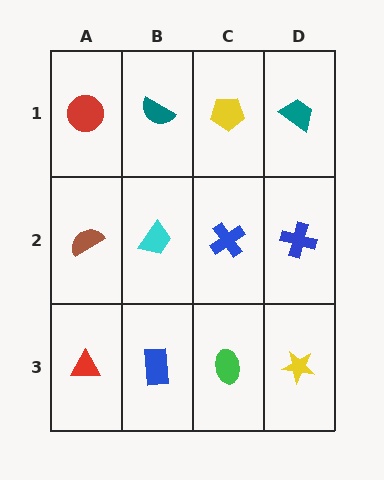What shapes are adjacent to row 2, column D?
A teal trapezoid (row 1, column D), a yellow star (row 3, column D), a blue cross (row 2, column C).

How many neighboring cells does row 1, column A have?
2.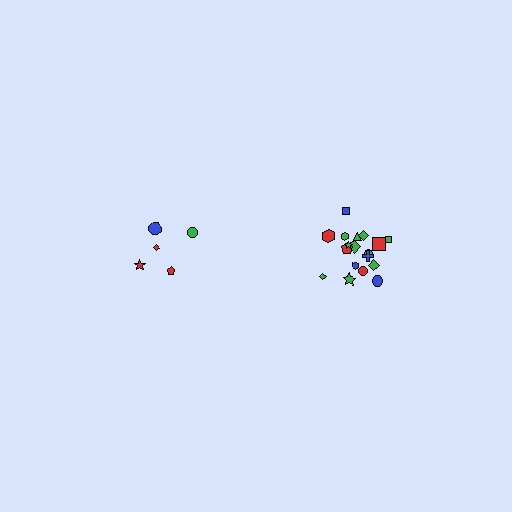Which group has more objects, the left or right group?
The right group.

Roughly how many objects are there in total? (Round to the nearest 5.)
Roughly 25 objects in total.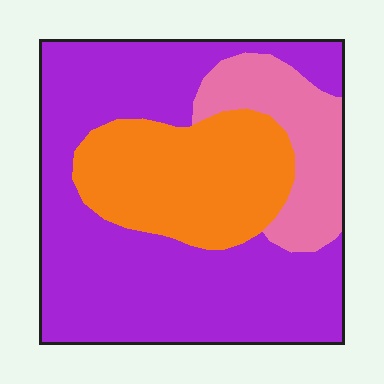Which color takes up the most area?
Purple, at roughly 60%.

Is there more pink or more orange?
Orange.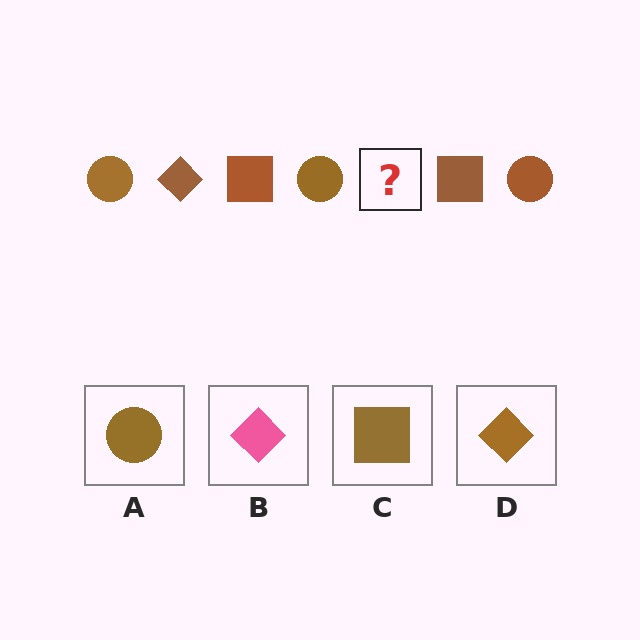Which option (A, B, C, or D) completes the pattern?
D.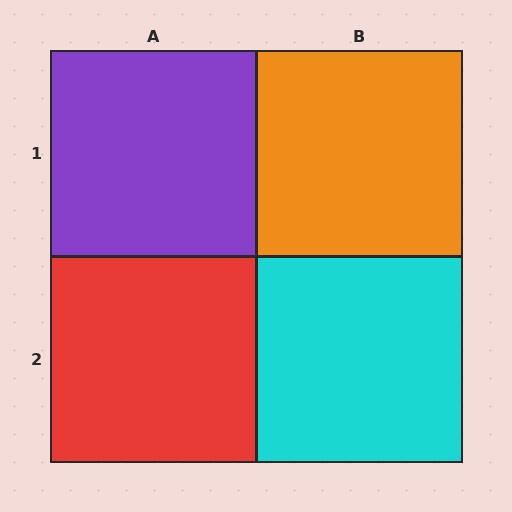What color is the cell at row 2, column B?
Cyan.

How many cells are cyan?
1 cell is cyan.